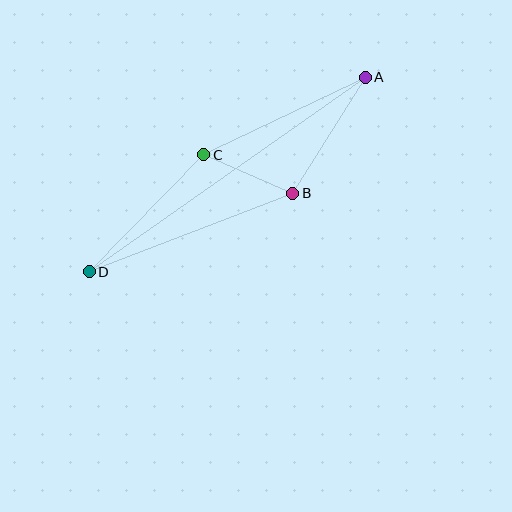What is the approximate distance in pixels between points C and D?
The distance between C and D is approximately 164 pixels.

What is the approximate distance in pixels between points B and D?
The distance between B and D is approximately 218 pixels.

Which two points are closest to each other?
Points B and C are closest to each other.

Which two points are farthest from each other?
Points A and D are farthest from each other.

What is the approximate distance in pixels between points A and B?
The distance between A and B is approximately 137 pixels.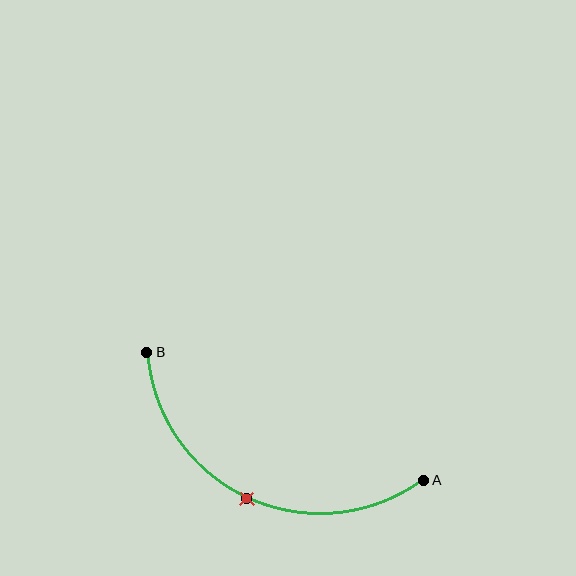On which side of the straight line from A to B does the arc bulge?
The arc bulges below the straight line connecting A and B.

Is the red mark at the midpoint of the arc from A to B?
Yes. The red mark lies on the arc at equal arc-length from both A and B — it is the arc midpoint.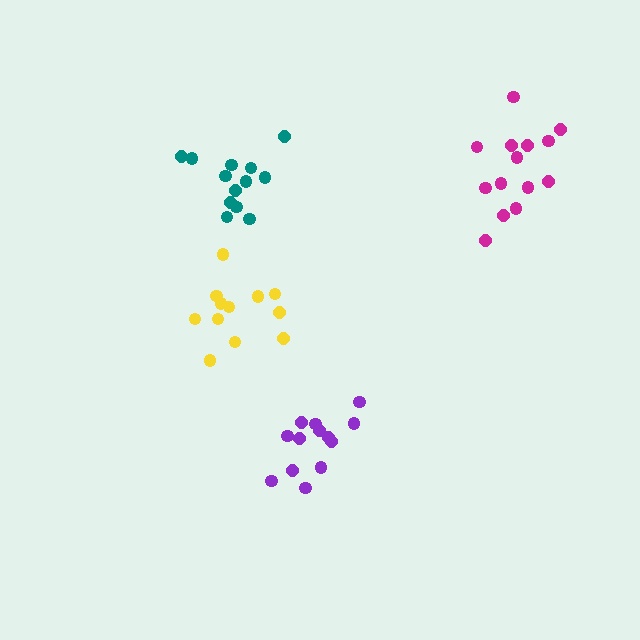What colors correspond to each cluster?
The clusters are colored: purple, teal, magenta, yellow.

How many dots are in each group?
Group 1: 13 dots, Group 2: 13 dots, Group 3: 14 dots, Group 4: 12 dots (52 total).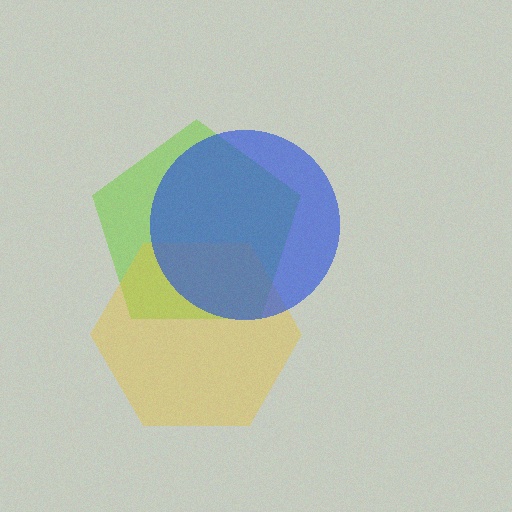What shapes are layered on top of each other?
The layered shapes are: a lime pentagon, a yellow hexagon, a blue circle.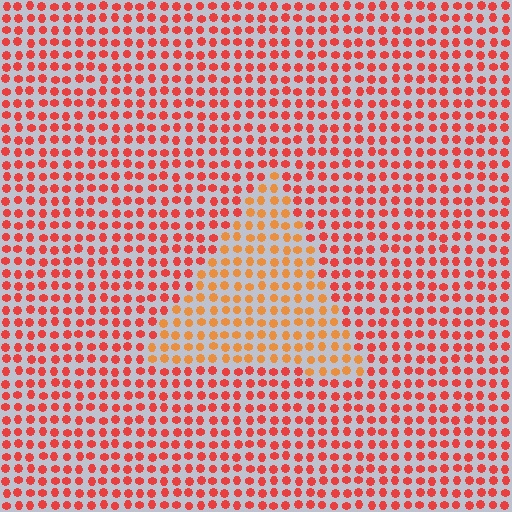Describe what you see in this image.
The image is filled with small red elements in a uniform arrangement. A triangle-shaped region is visible where the elements are tinted to a slightly different hue, forming a subtle color boundary.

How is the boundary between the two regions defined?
The boundary is defined purely by a slight shift in hue (about 29 degrees). Spacing, size, and orientation are identical on both sides.